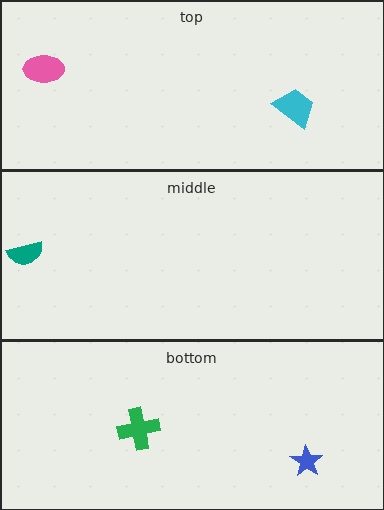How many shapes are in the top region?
2.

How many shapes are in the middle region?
1.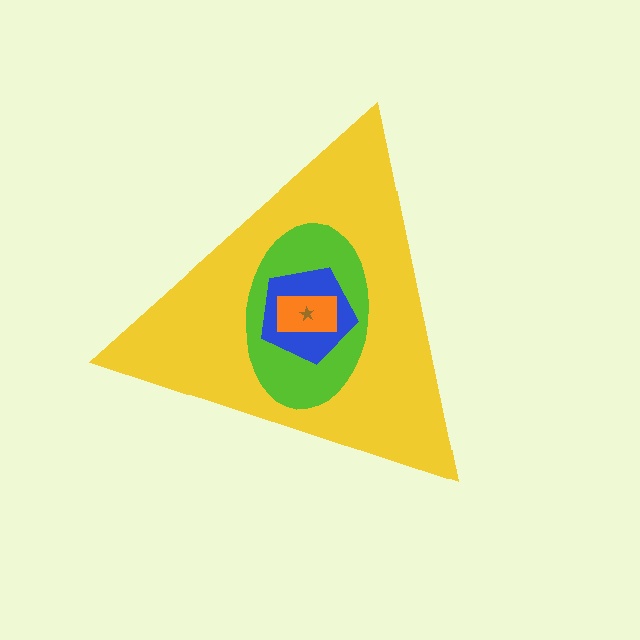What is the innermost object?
The brown star.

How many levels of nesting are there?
5.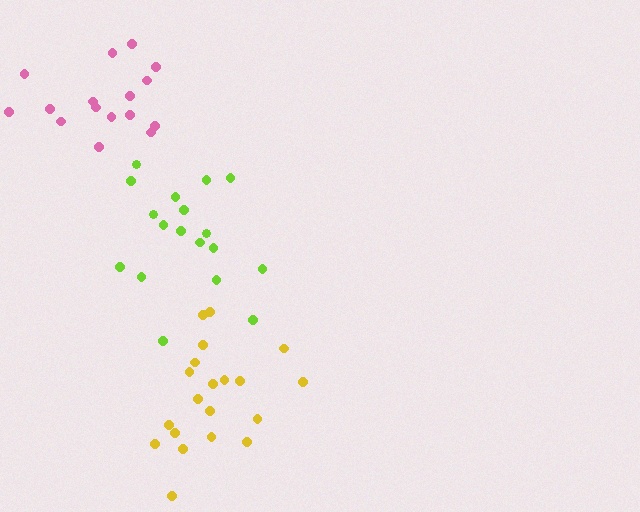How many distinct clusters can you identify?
There are 3 distinct clusters.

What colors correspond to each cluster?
The clusters are colored: pink, lime, yellow.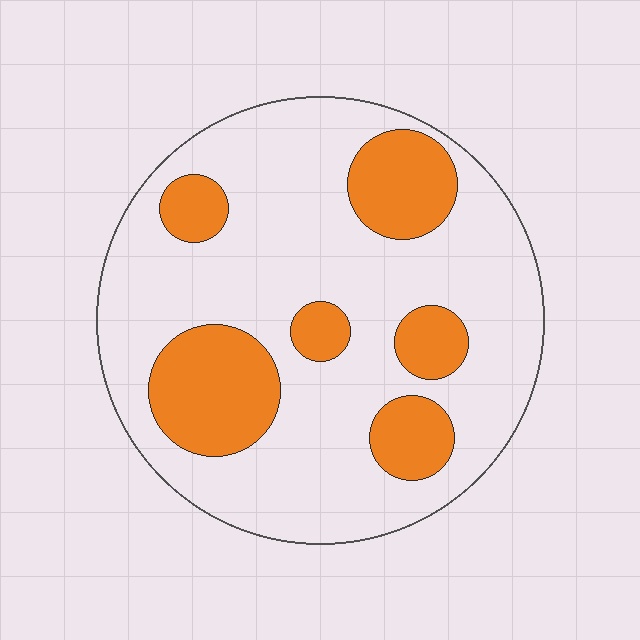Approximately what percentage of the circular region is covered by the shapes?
Approximately 25%.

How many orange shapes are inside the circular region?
6.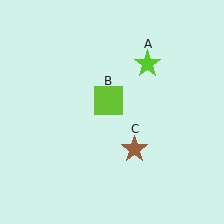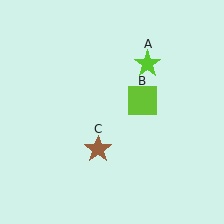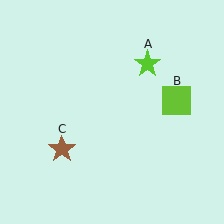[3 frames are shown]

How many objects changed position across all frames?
2 objects changed position: lime square (object B), brown star (object C).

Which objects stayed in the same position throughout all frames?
Lime star (object A) remained stationary.